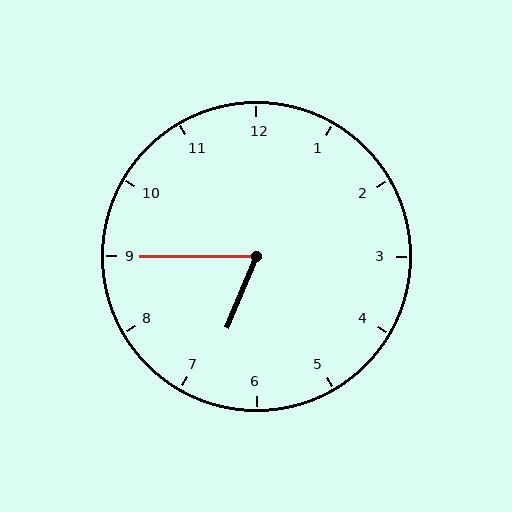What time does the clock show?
6:45.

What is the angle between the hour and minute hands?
Approximately 68 degrees.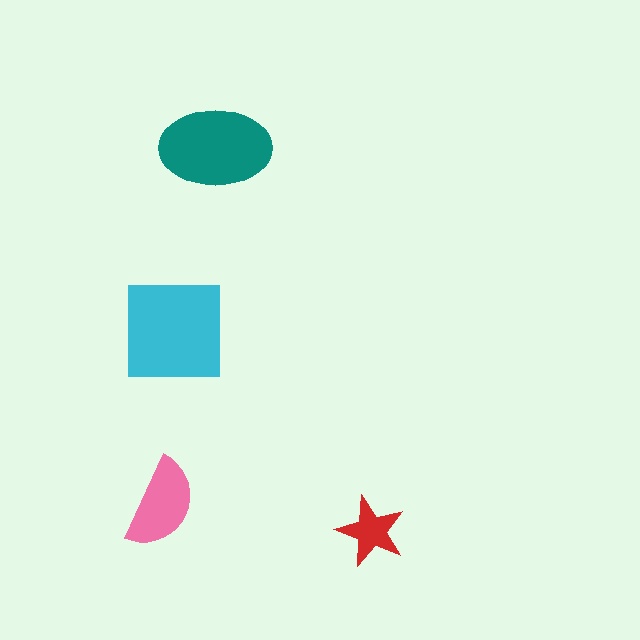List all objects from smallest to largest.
The red star, the pink semicircle, the teal ellipse, the cyan square.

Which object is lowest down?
The red star is bottommost.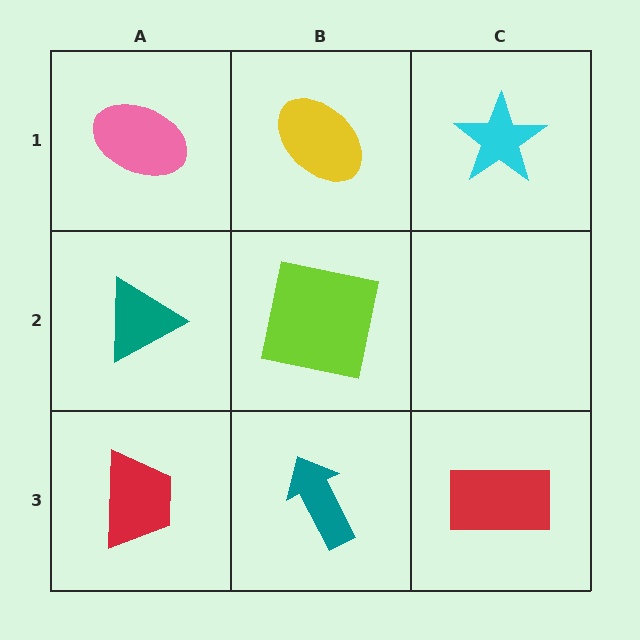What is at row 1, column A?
A pink ellipse.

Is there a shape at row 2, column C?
No, that cell is empty.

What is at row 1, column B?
A yellow ellipse.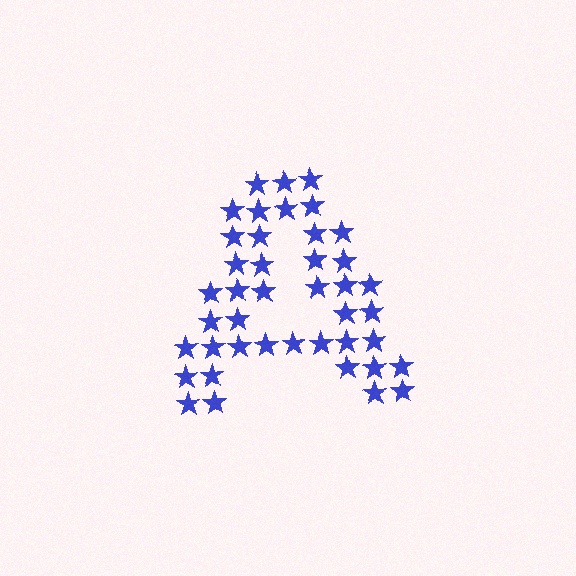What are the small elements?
The small elements are stars.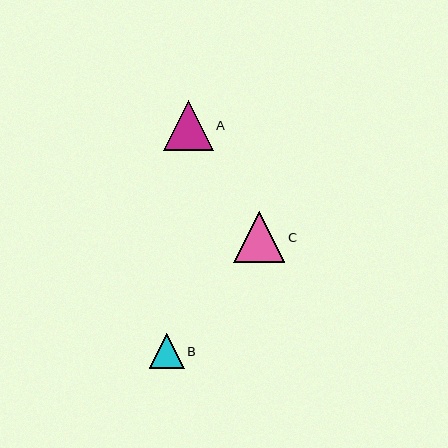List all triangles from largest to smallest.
From largest to smallest: C, A, B.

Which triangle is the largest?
Triangle C is the largest with a size of approximately 51 pixels.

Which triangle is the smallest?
Triangle B is the smallest with a size of approximately 35 pixels.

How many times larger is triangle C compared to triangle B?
Triangle C is approximately 1.4 times the size of triangle B.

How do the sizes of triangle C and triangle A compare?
Triangle C and triangle A are approximately the same size.